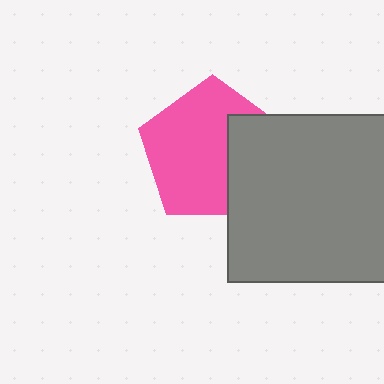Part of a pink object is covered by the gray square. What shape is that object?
It is a pentagon.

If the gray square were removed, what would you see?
You would see the complete pink pentagon.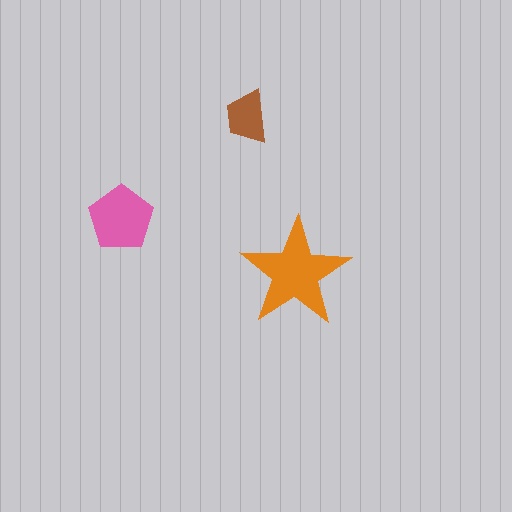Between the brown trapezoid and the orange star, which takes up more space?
The orange star.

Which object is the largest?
The orange star.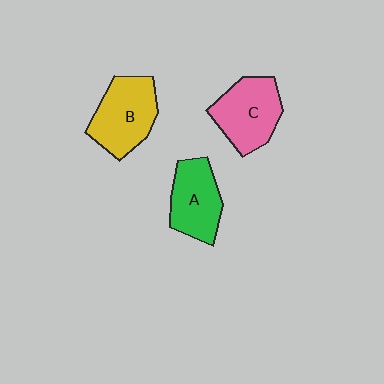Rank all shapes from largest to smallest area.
From largest to smallest: B (yellow), C (pink), A (green).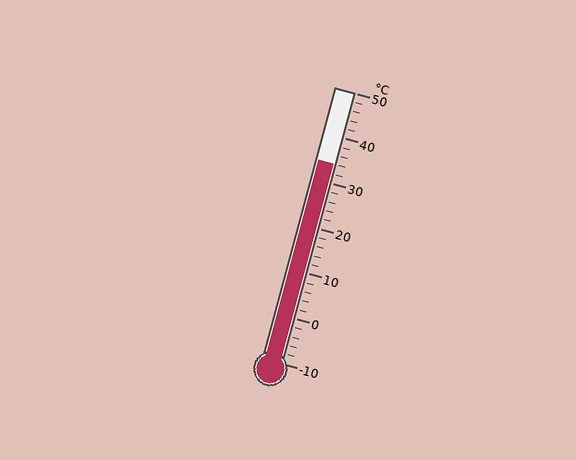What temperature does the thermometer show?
The thermometer shows approximately 34°C.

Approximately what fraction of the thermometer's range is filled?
The thermometer is filled to approximately 75% of its range.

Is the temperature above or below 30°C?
The temperature is above 30°C.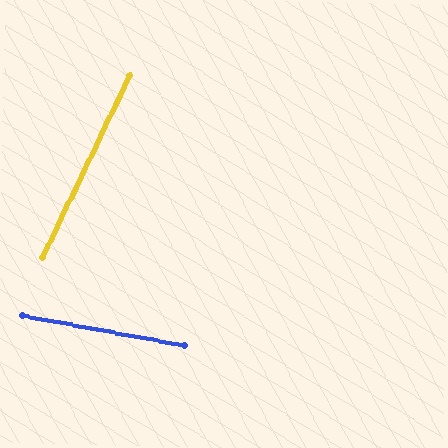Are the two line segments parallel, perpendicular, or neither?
Neither parallel nor perpendicular — they differ by about 75°.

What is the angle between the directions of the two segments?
Approximately 75 degrees.